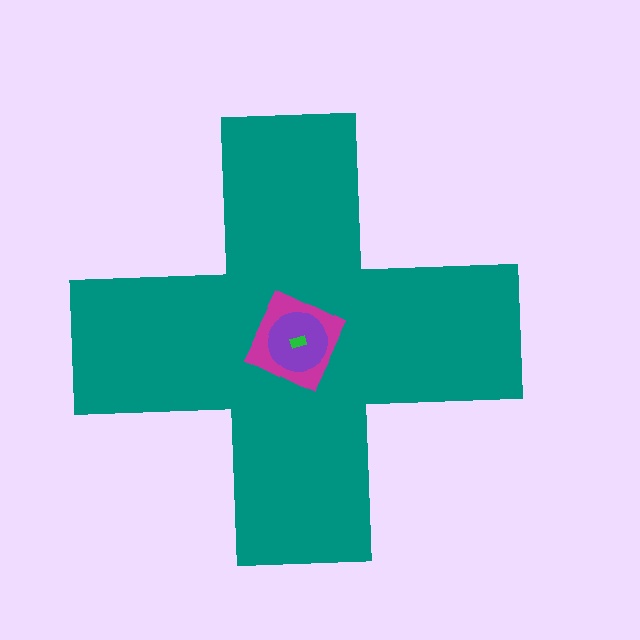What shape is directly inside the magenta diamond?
The purple circle.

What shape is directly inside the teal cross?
The magenta diamond.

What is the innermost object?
The green rectangle.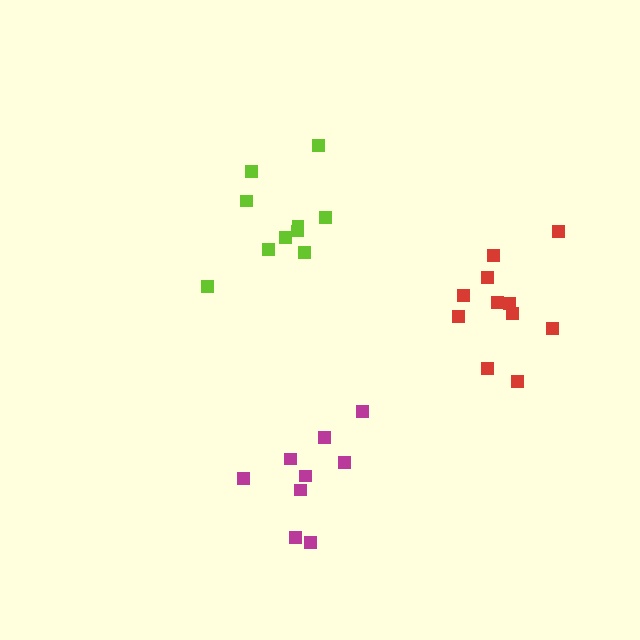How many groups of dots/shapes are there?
There are 3 groups.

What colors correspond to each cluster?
The clusters are colored: lime, red, magenta.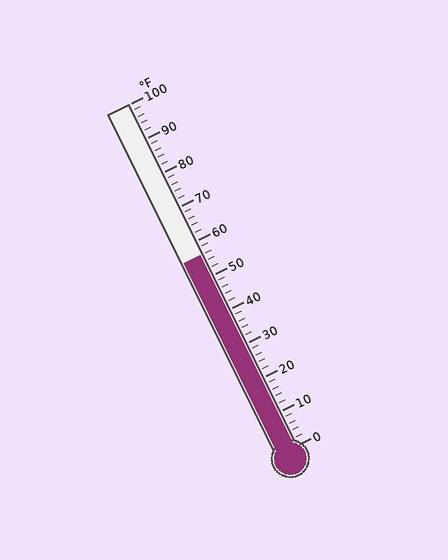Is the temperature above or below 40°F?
The temperature is above 40°F.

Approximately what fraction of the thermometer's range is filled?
The thermometer is filled to approximately 55% of its range.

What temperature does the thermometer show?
The thermometer shows approximately 56°F.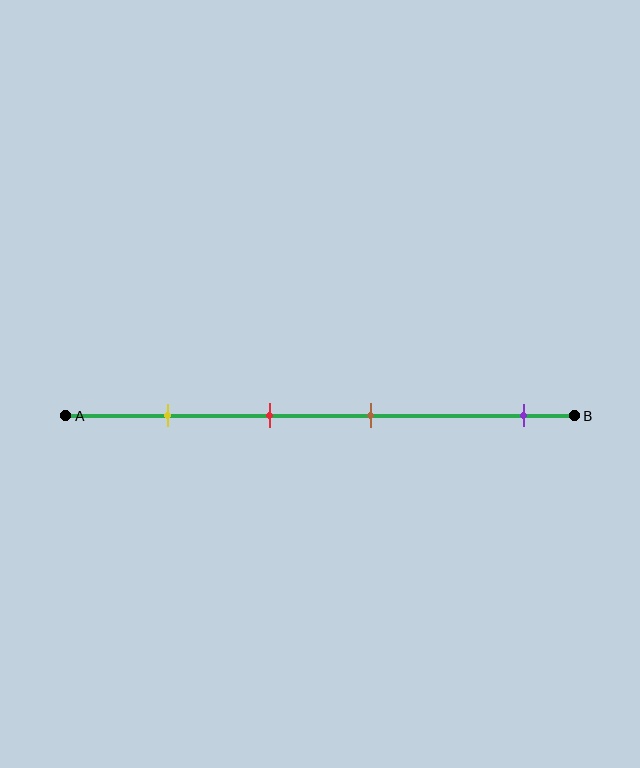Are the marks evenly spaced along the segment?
No, the marks are not evenly spaced.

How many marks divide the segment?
There are 4 marks dividing the segment.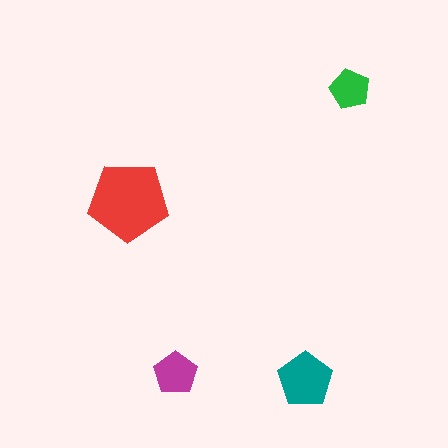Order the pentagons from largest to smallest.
the red one, the teal one, the magenta one, the green one.